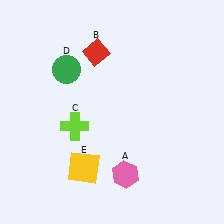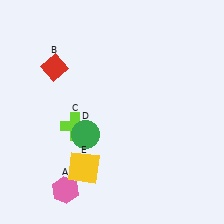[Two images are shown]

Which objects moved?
The objects that moved are: the pink hexagon (A), the red diamond (B), the green circle (D).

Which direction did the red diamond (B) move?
The red diamond (B) moved left.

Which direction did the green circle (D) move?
The green circle (D) moved down.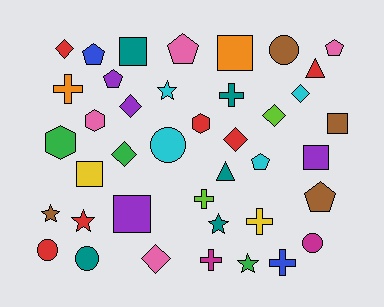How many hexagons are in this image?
There are 3 hexagons.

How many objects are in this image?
There are 40 objects.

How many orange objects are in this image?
There are 2 orange objects.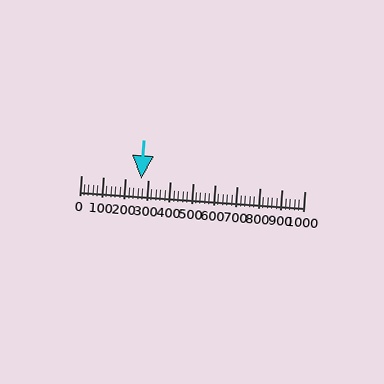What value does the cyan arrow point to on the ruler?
The cyan arrow points to approximately 270.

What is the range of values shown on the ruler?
The ruler shows values from 0 to 1000.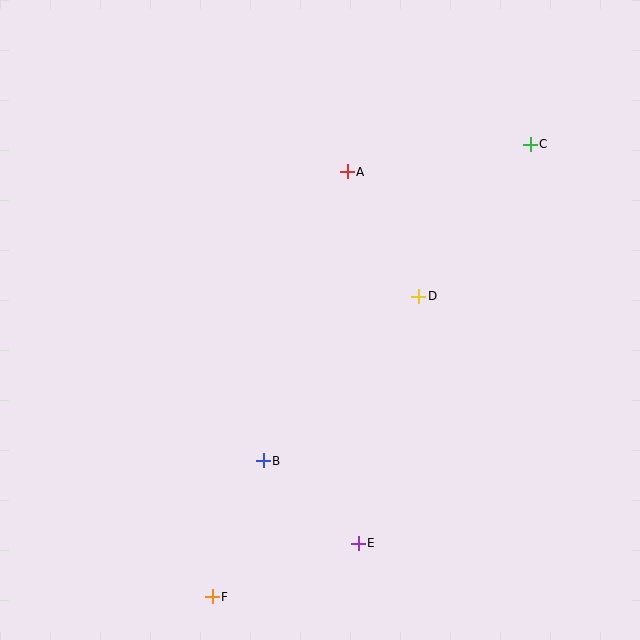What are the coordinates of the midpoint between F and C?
The midpoint between F and C is at (371, 371).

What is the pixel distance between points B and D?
The distance between B and D is 227 pixels.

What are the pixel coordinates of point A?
Point A is at (347, 172).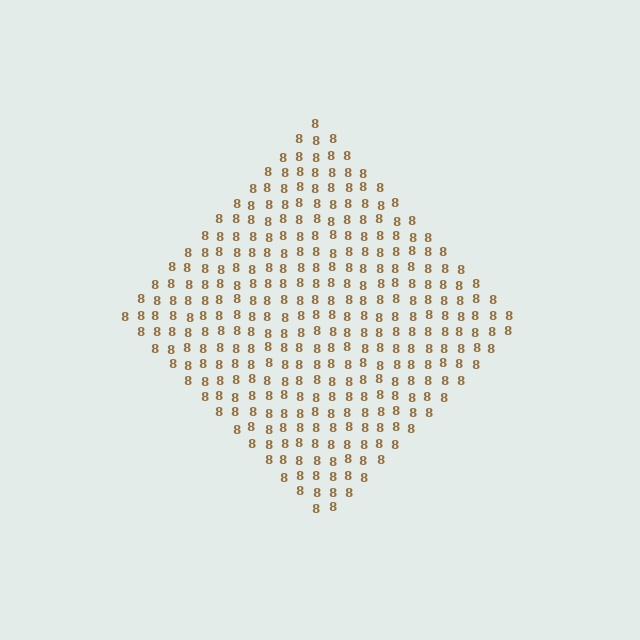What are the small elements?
The small elements are digit 8's.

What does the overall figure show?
The overall figure shows a diamond.